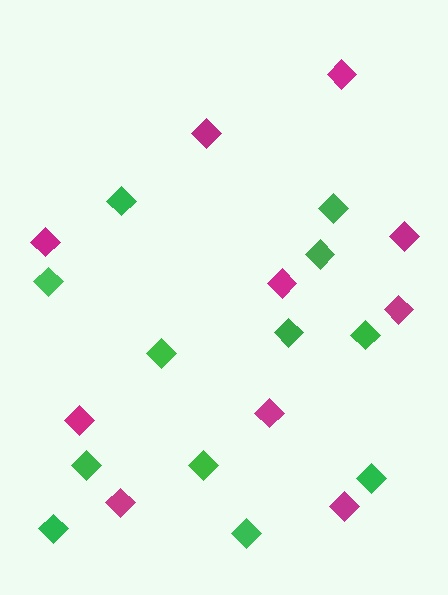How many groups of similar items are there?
There are 2 groups: one group of magenta diamonds (10) and one group of green diamonds (12).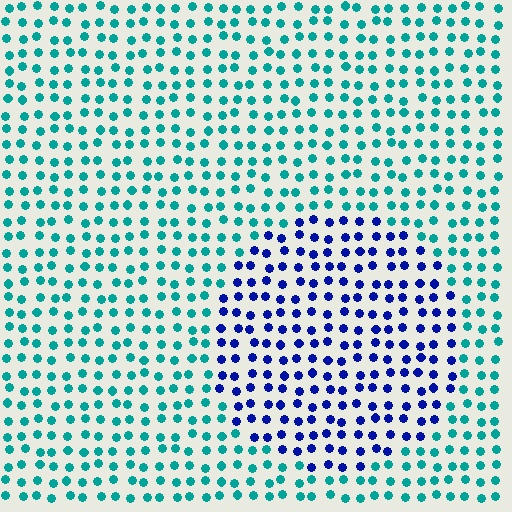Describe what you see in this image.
The image is filled with small teal elements in a uniform arrangement. A circle-shaped region is visible where the elements are tinted to a slightly different hue, forming a subtle color boundary.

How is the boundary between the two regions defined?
The boundary is defined purely by a slight shift in hue (about 58 degrees). Spacing, size, and orientation are identical on both sides.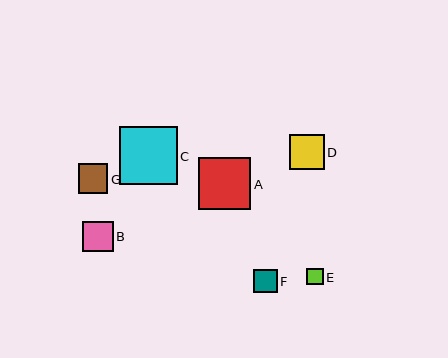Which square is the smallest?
Square E is the smallest with a size of approximately 17 pixels.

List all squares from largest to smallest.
From largest to smallest: C, A, D, B, G, F, E.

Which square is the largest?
Square C is the largest with a size of approximately 57 pixels.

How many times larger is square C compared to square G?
Square C is approximately 1.9 times the size of square G.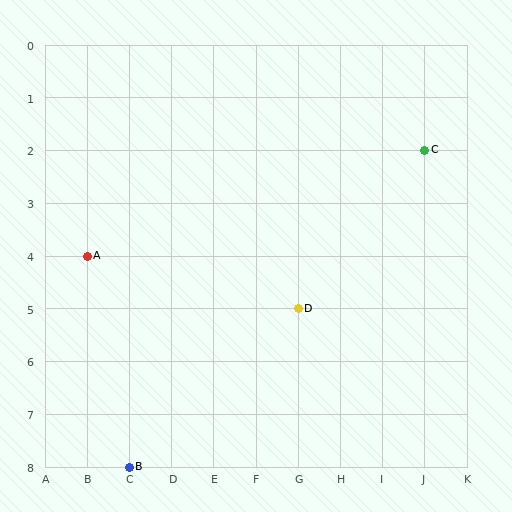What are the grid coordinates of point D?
Point D is at grid coordinates (G, 5).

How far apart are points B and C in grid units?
Points B and C are 7 columns and 6 rows apart (about 9.2 grid units diagonally).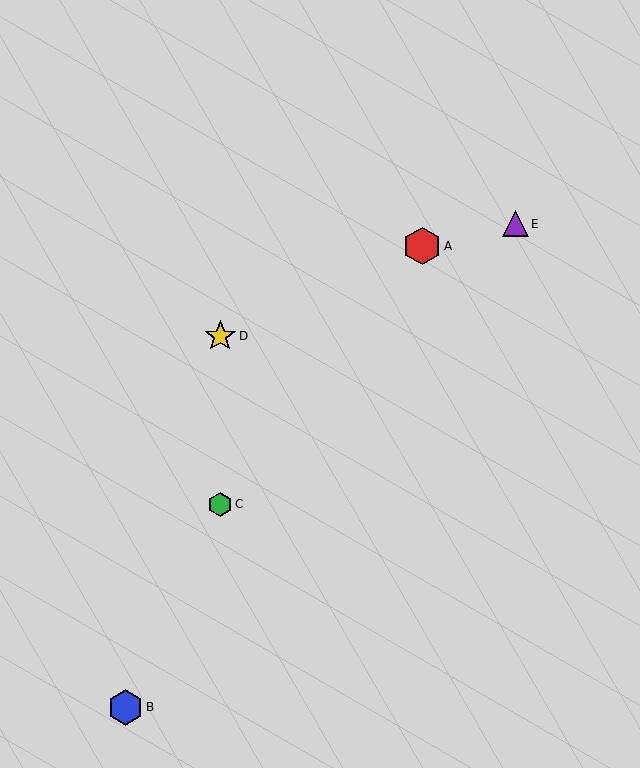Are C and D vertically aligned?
Yes, both are at x≈220.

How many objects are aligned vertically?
2 objects (C, D) are aligned vertically.